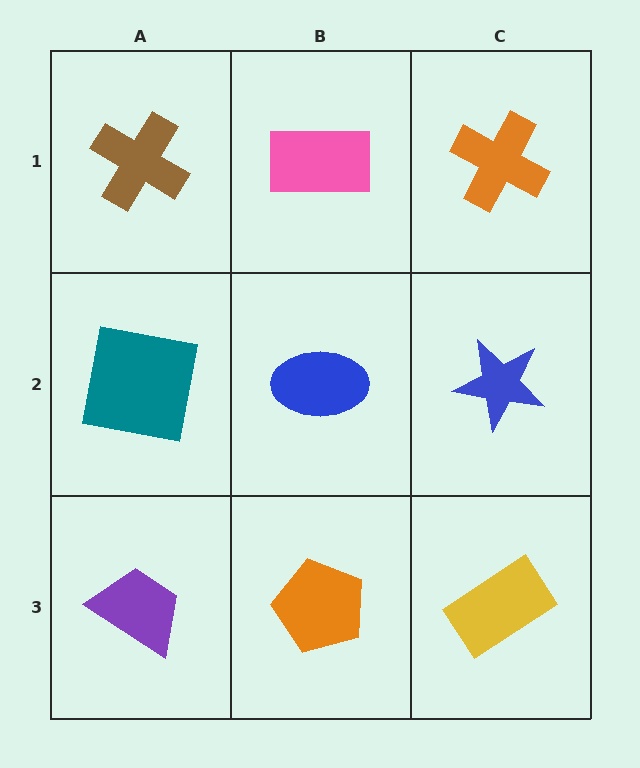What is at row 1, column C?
An orange cross.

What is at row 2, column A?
A teal square.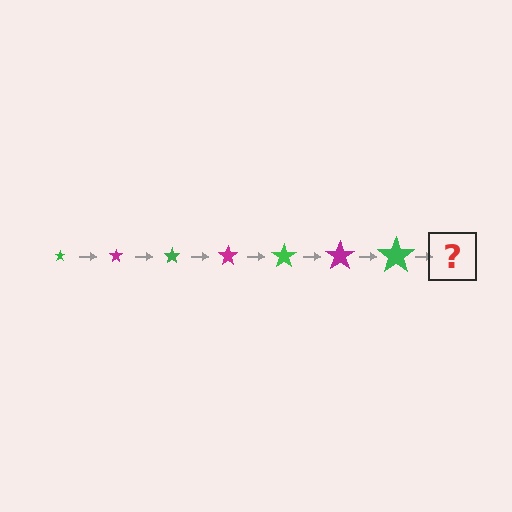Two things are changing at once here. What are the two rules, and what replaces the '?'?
The two rules are that the star grows larger each step and the color cycles through green and magenta. The '?' should be a magenta star, larger than the previous one.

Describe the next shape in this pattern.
It should be a magenta star, larger than the previous one.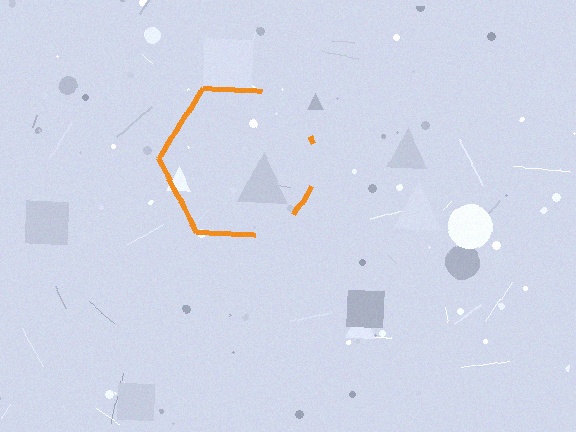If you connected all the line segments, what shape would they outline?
They would outline a hexagon.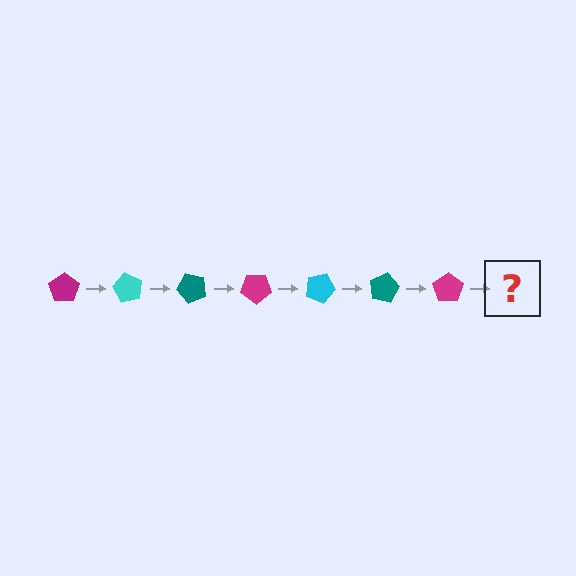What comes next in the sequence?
The next element should be a cyan pentagon, rotated 420 degrees from the start.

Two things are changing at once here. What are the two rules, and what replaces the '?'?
The two rules are that it rotates 60 degrees each step and the color cycles through magenta, cyan, and teal. The '?' should be a cyan pentagon, rotated 420 degrees from the start.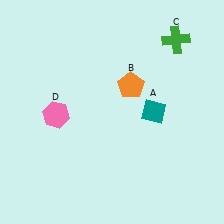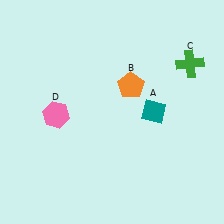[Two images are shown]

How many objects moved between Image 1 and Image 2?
1 object moved between the two images.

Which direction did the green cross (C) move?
The green cross (C) moved down.